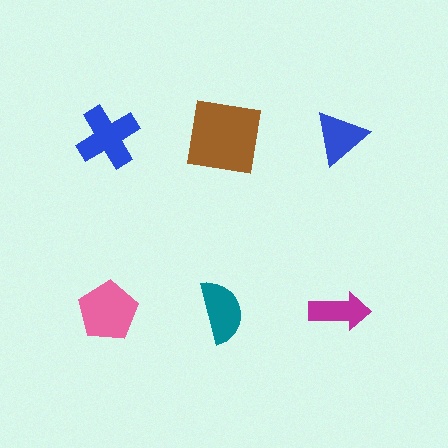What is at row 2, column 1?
A pink pentagon.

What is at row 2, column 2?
A teal semicircle.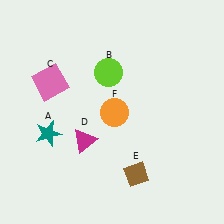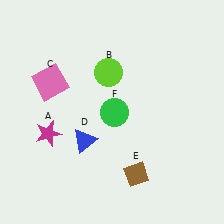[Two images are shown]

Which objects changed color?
A changed from teal to magenta. D changed from magenta to blue. F changed from orange to green.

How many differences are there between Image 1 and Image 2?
There are 3 differences between the two images.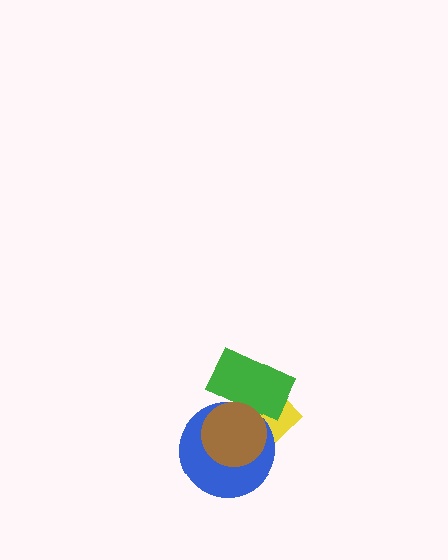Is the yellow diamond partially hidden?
Yes, it is partially covered by another shape.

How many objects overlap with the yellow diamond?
3 objects overlap with the yellow diamond.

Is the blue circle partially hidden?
Yes, it is partially covered by another shape.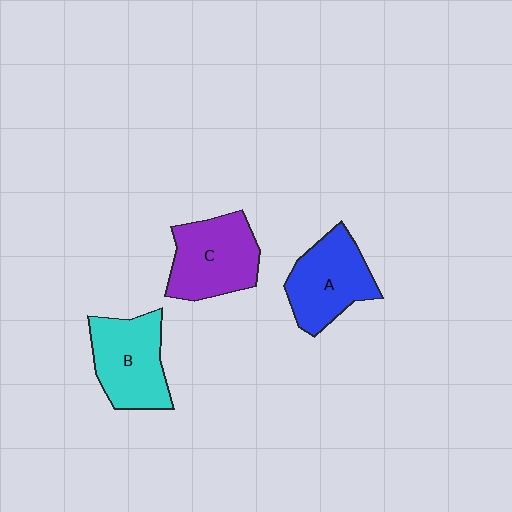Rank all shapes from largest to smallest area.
From largest to smallest: C (purple), B (cyan), A (blue).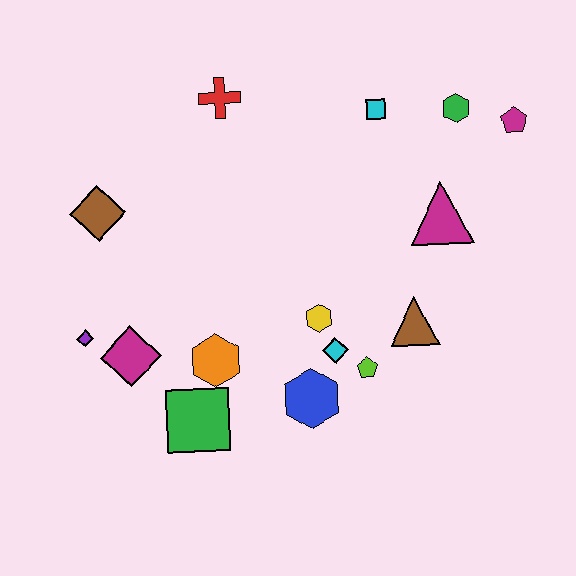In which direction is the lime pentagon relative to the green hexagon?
The lime pentagon is below the green hexagon.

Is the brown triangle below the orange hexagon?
No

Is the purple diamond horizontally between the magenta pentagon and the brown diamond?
No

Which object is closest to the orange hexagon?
The green square is closest to the orange hexagon.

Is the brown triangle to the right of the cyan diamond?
Yes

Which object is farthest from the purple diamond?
The magenta pentagon is farthest from the purple diamond.